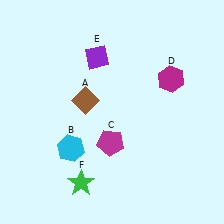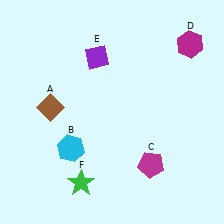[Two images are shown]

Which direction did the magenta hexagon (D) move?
The magenta hexagon (D) moved up.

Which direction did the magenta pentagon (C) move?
The magenta pentagon (C) moved right.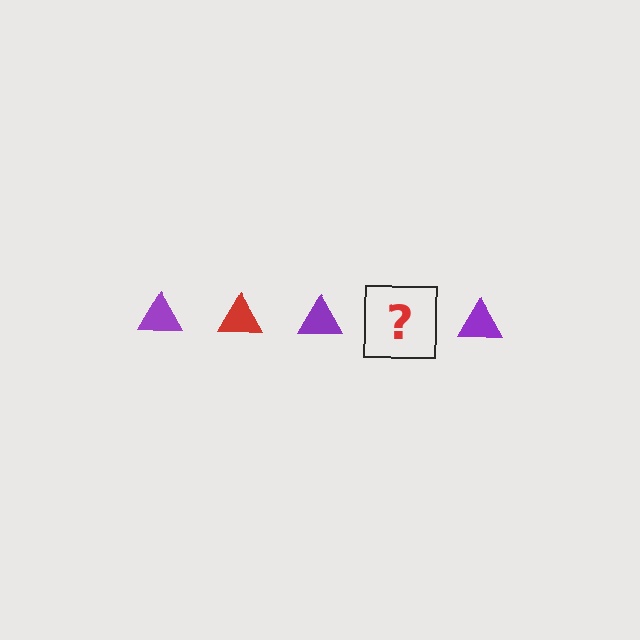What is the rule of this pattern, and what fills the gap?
The rule is that the pattern cycles through purple, red triangles. The gap should be filled with a red triangle.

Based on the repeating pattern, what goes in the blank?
The blank should be a red triangle.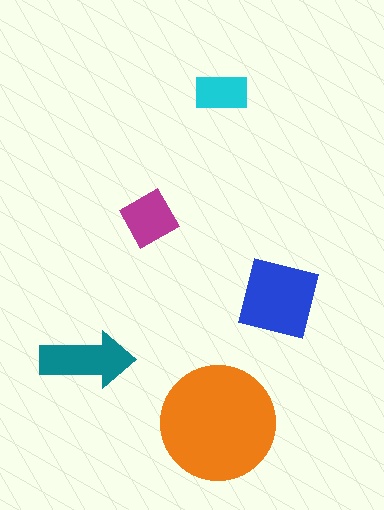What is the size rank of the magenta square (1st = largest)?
4th.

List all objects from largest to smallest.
The orange circle, the blue square, the teal arrow, the magenta square, the cyan rectangle.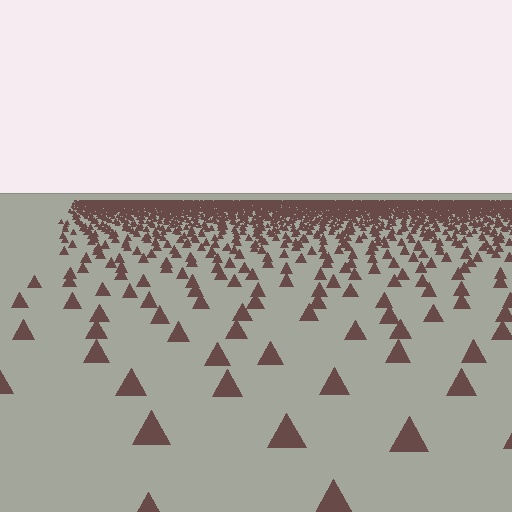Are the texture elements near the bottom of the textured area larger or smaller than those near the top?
Larger. Near the bottom, elements are closer to the viewer and appear at a bigger on-screen size.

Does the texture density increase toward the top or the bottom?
Density increases toward the top.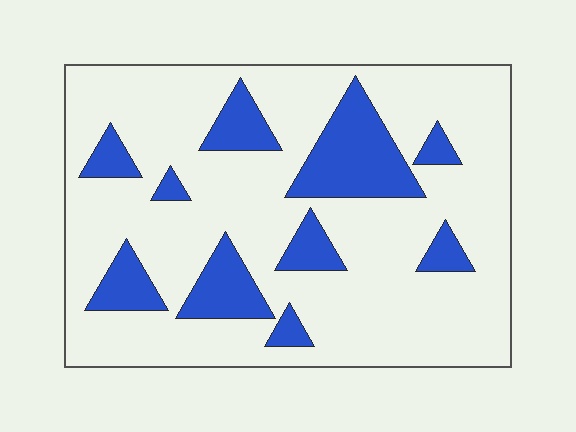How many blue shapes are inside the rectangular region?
10.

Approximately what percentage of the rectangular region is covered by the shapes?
Approximately 20%.